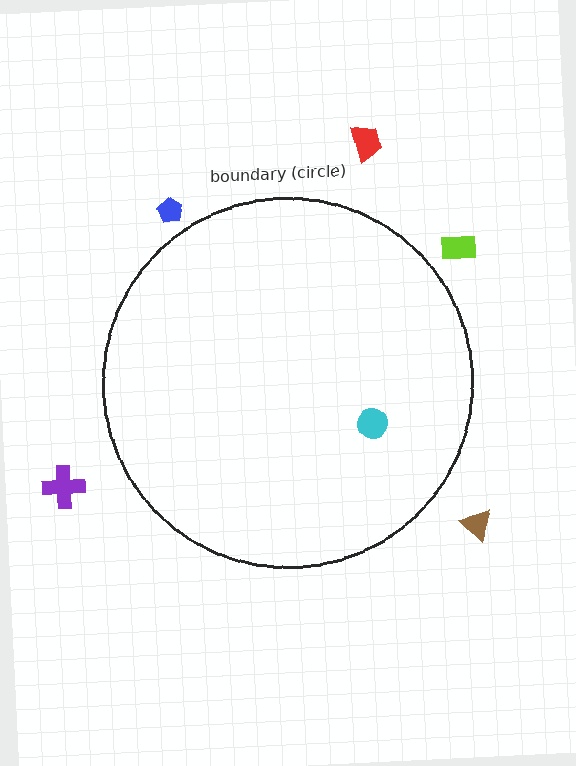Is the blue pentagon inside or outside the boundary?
Outside.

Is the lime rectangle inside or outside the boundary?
Outside.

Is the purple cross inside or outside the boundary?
Outside.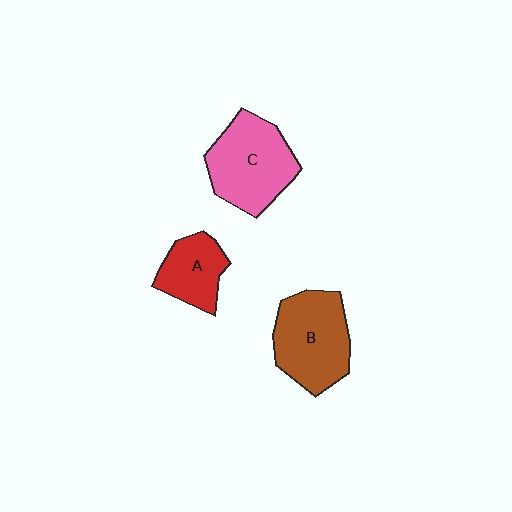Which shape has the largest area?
Shape C (pink).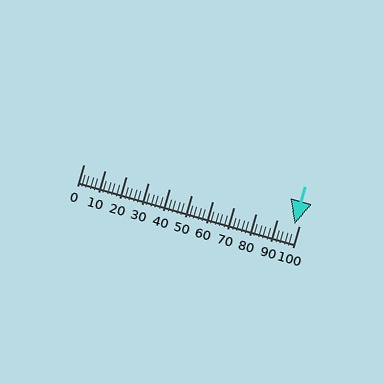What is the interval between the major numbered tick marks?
The major tick marks are spaced 10 units apart.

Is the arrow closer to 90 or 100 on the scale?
The arrow is closer to 100.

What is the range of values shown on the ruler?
The ruler shows values from 0 to 100.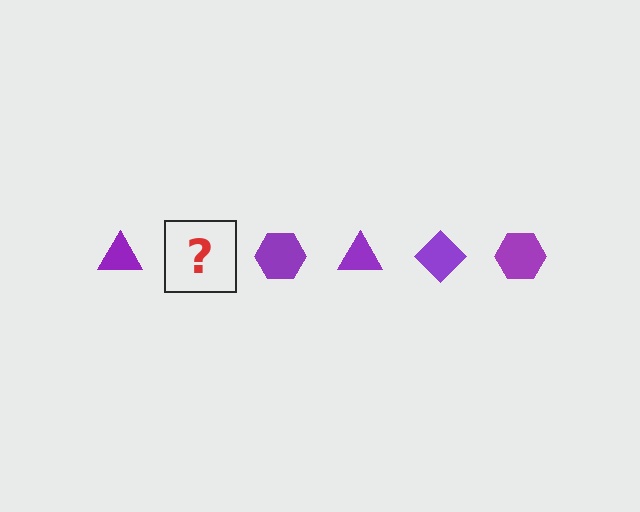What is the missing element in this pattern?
The missing element is a purple diamond.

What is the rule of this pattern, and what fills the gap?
The rule is that the pattern cycles through triangle, diamond, hexagon shapes in purple. The gap should be filled with a purple diamond.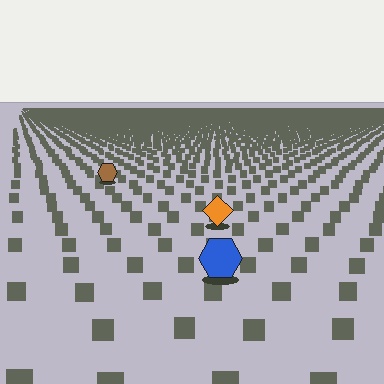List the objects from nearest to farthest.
From nearest to farthest: the blue hexagon, the orange diamond, the brown hexagon.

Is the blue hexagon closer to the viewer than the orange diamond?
Yes. The blue hexagon is closer — you can tell from the texture gradient: the ground texture is coarser near it.